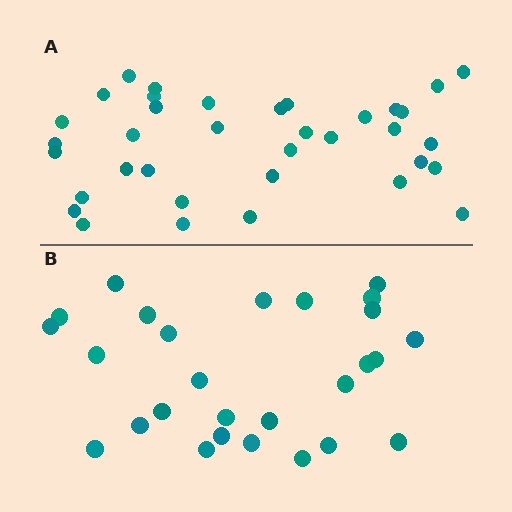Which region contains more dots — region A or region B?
Region A (the top region) has more dots.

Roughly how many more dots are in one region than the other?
Region A has roughly 8 or so more dots than region B.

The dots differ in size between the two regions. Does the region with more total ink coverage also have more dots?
No. Region B has more total ink coverage because its dots are larger, but region A actually contains more individual dots. Total area can be misleading — the number of items is what matters here.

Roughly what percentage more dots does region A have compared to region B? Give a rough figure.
About 35% more.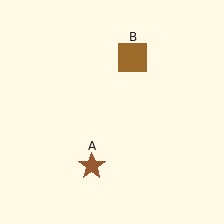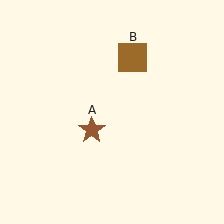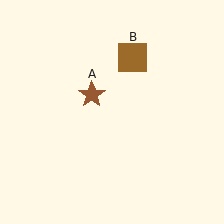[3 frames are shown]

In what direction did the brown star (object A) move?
The brown star (object A) moved up.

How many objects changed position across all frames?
1 object changed position: brown star (object A).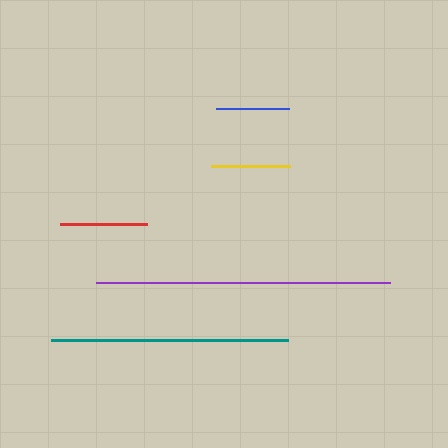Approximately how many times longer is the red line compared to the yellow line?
The red line is approximately 1.1 times the length of the yellow line.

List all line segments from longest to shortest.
From longest to shortest: purple, teal, red, yellow, blue.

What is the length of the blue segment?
The blue segment is approximately 73 pixels long.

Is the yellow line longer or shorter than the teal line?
The teal line is longer than the yellow line.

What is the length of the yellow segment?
The yellow segment is approximately 78 pixels long.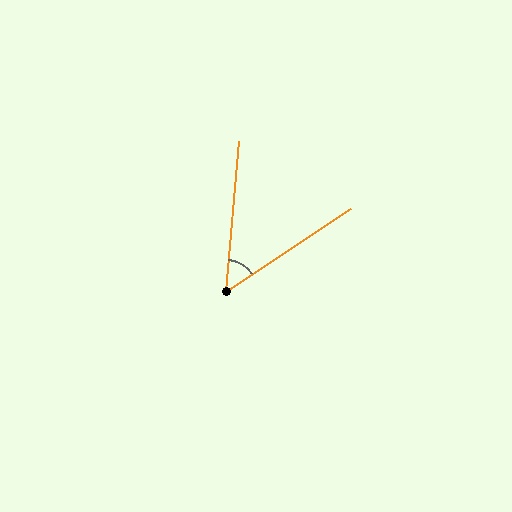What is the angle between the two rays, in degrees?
Approximately 52 degrees.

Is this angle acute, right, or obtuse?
It is acute.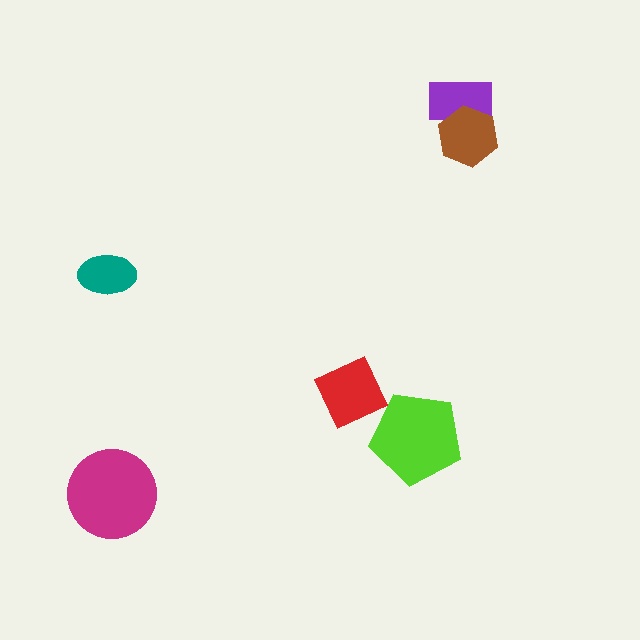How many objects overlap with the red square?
0 objects overlap with the red square.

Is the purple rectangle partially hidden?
Yes, it is partially covered by another shape.